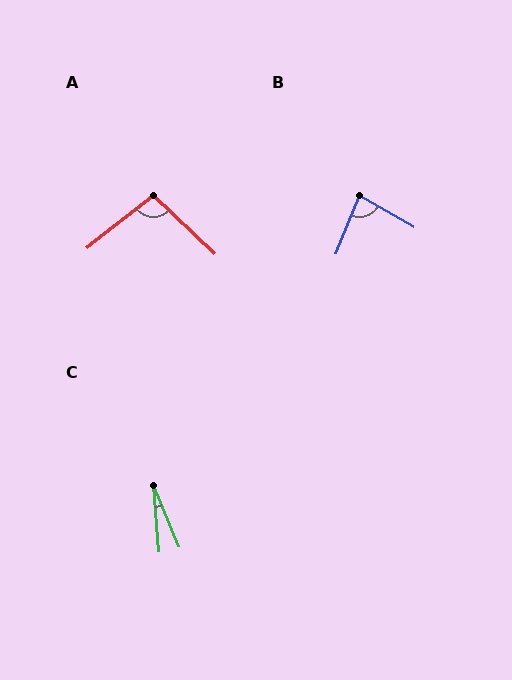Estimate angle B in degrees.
Approximately 82 degrees.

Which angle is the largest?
A, at approximately 98 degrees.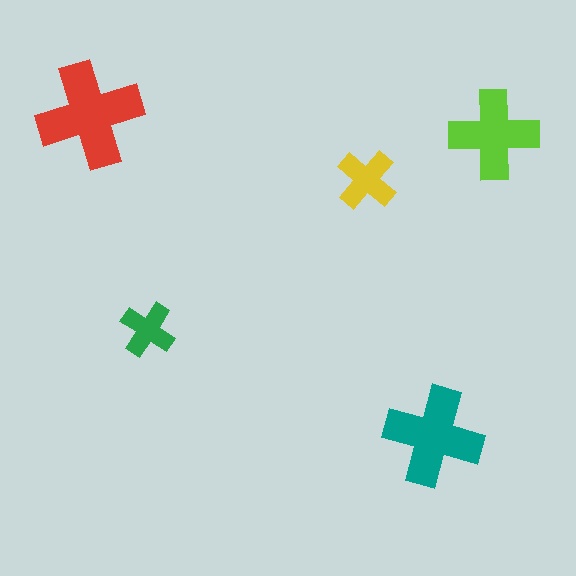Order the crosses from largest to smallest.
the red one, the teal one, the lime one, the yellow one, the green one.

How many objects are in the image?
There are 5 objects in the image.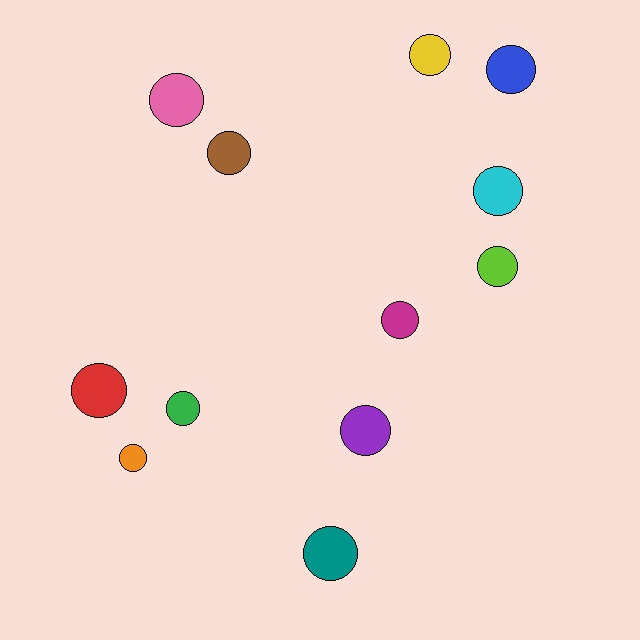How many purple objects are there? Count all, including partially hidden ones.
There is 1 purple object.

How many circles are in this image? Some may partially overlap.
There are 12 circles.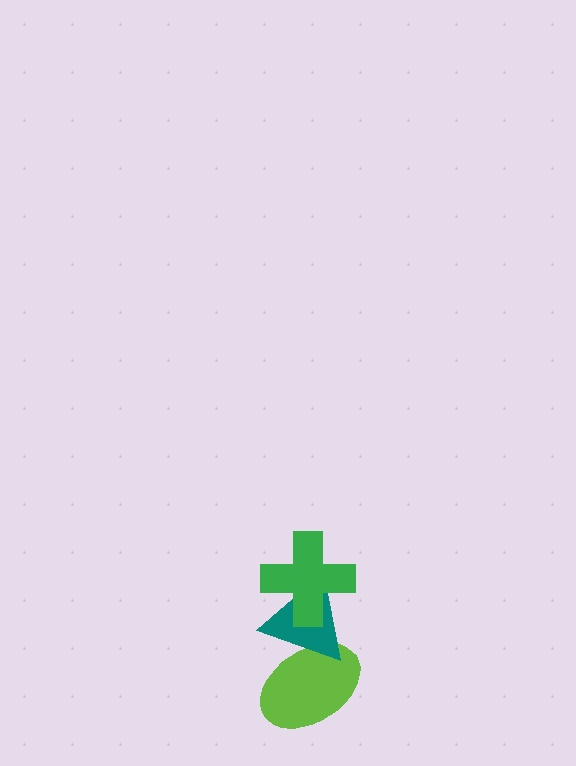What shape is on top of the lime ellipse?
The teal triangle is on top of the lime ellipse.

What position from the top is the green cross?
The green cross is 1st from the top.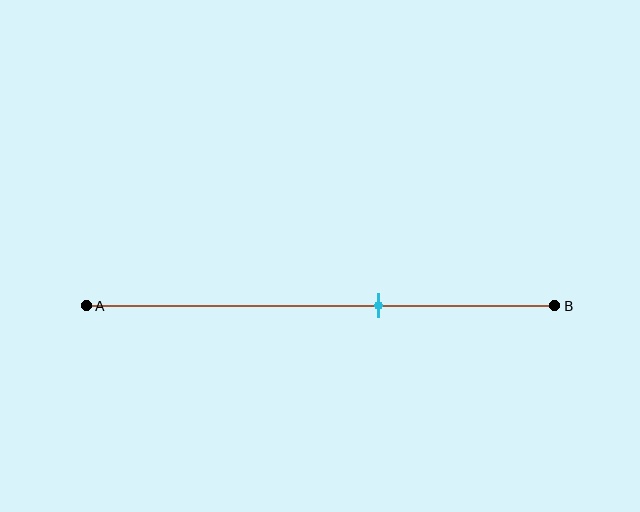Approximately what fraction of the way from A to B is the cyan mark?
The cyan mark is approximately 60% of the way from A to B.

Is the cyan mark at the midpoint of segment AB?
No, the mark is at about 60% from A, not at the 50% midpoint.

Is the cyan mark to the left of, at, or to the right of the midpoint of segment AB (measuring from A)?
The cyan mark is to the right of the midpoint of segment AB.